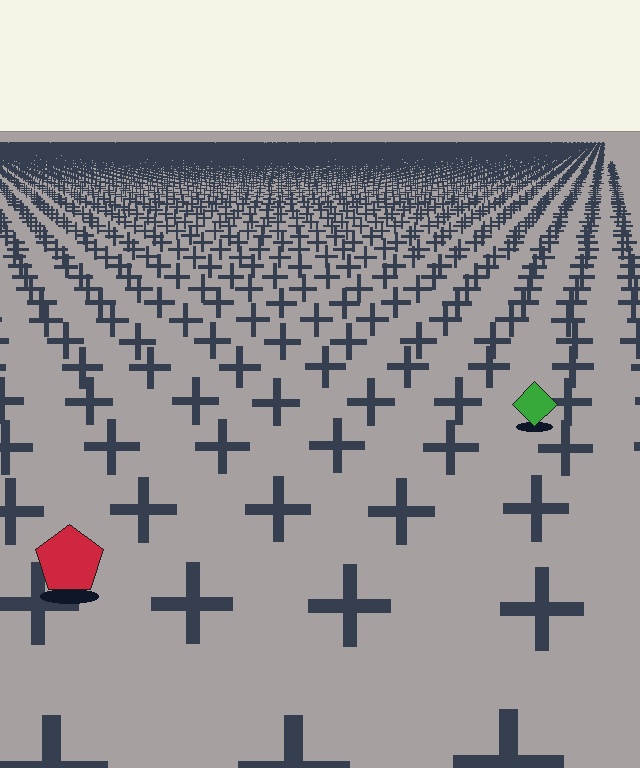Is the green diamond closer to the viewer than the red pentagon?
No. The red pentagon is closer — you can tell from the texture gradient: the ground texture is coarser near it.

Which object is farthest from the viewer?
The green diamond is farthest from the viewer. It appears smaller and the ground texture around it is denser.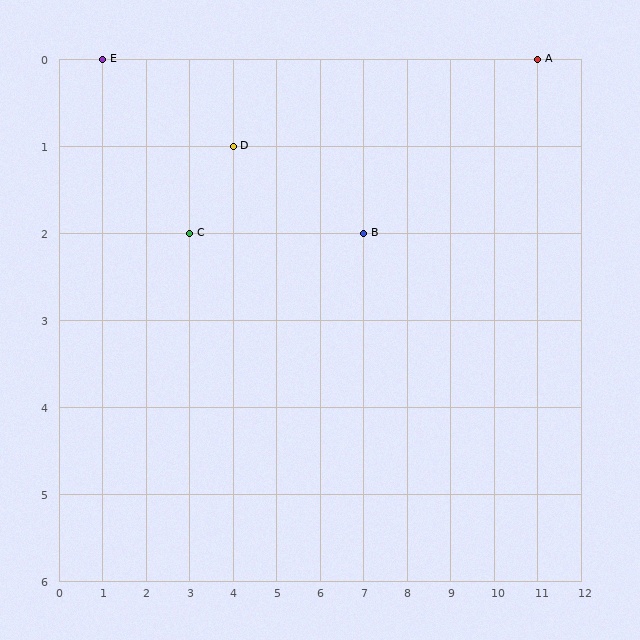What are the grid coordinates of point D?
Point D is at grid coordinates (4, 1).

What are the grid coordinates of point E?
Point E is at grid coordinates (1, 0).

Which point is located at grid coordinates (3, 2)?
Point C is at (3, 2).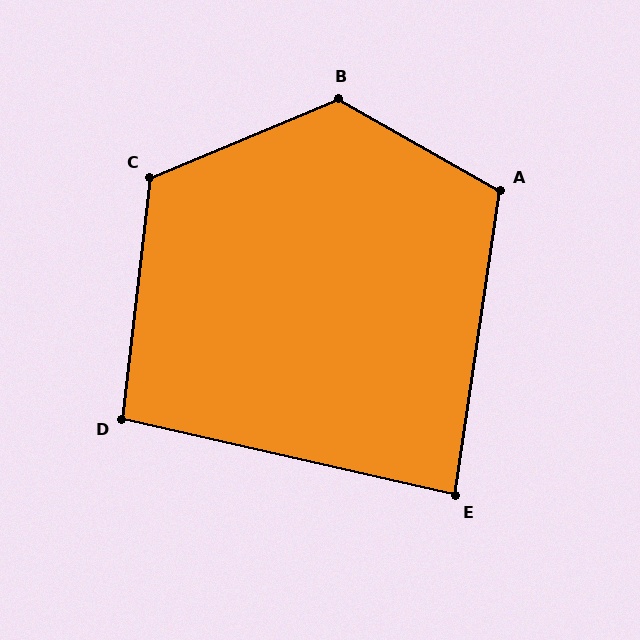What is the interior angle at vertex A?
Approximately 111 degrees (obtuse).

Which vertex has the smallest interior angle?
E, at approximately 86 degrees.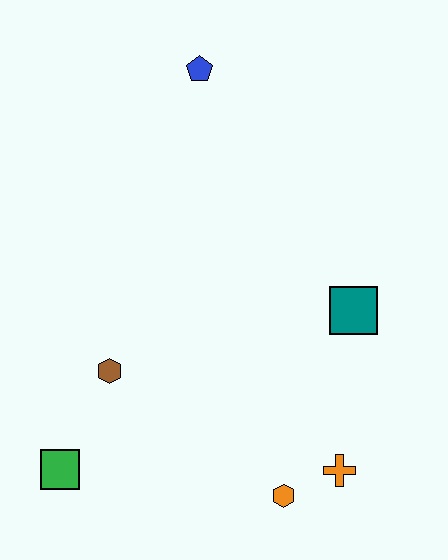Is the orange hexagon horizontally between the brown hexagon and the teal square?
Yes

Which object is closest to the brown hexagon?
The green square is closest to the brown hexagon.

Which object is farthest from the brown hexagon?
The blue pentagon is farthest from the brown hexagon.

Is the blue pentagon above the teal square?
Yes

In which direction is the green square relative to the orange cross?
The green square is to the left of the orange cross.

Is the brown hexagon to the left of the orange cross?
Yes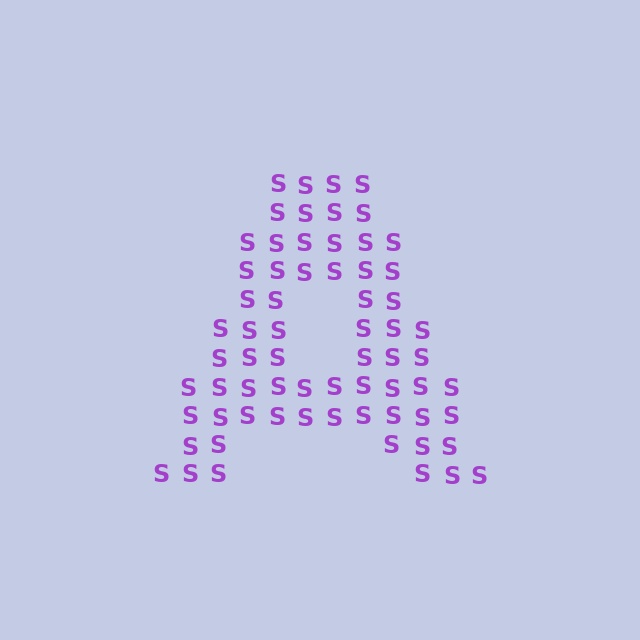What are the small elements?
The small elements are letter S's.